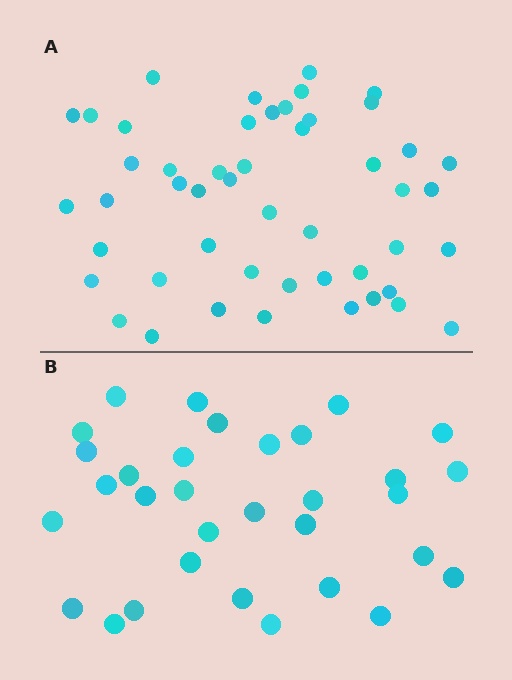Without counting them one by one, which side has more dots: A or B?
Region A (the top region) has more dots.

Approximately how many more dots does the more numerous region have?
Region A has approximately 15 more dots than region B.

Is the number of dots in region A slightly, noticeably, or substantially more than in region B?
Region A has substantially more. The ratio is roughly 1.5 to 1.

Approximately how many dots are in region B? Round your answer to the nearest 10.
About 30 dots. (The exact count is 32, which rounds to 30.)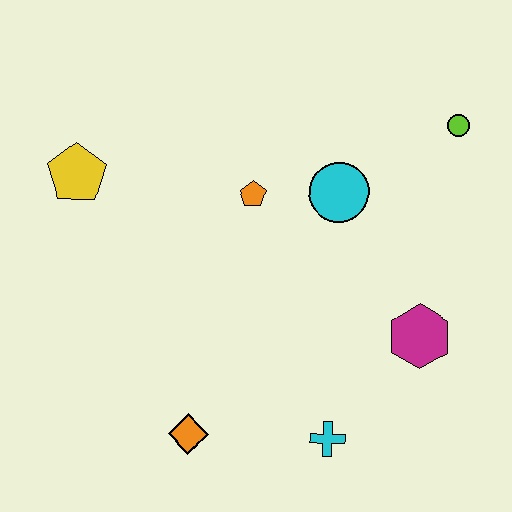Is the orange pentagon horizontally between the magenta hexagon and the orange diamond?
Yes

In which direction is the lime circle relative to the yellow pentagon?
The lime circle is to the right of the yellow pentagon.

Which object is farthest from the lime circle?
The orange diamond is farthest from the lime circle.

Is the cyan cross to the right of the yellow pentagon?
Yes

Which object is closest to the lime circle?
The cyan circle is closest to the lime circle.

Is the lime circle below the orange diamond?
No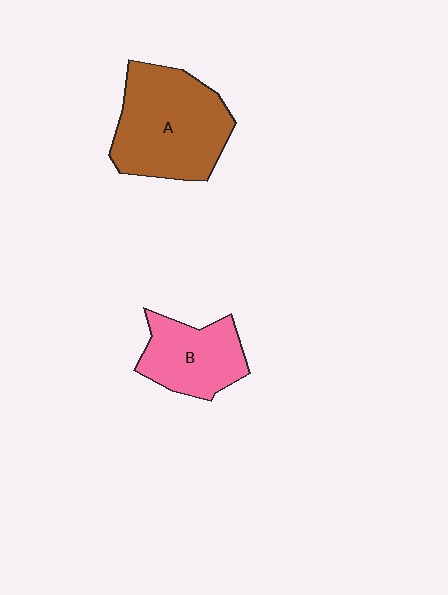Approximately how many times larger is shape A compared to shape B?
Approximately 1.6 times.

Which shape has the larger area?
Shape A (brown).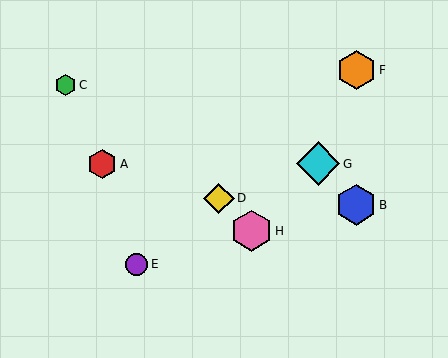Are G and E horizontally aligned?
No, G is at y≈164 and E is at y≈264.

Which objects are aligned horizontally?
Objects A, G are aligned horizontally.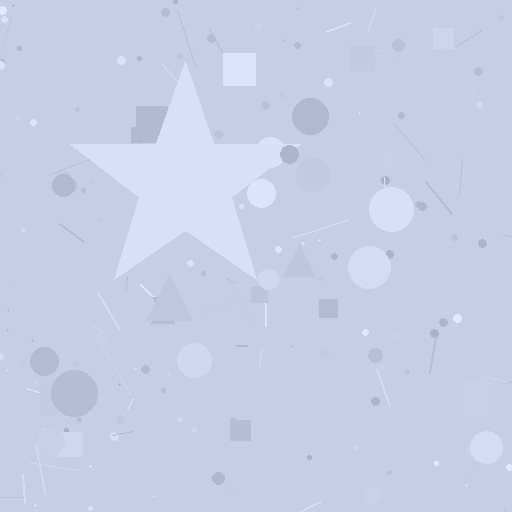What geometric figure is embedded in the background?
A star is embedded in the background.